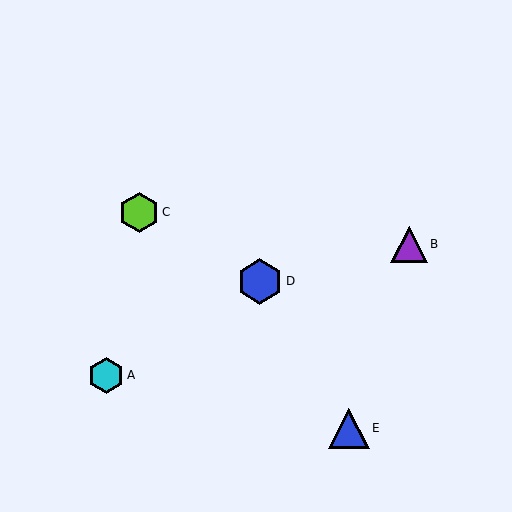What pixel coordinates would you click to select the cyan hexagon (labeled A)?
Click at (106, 375) to select the cyan hexagon A.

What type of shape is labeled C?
Shape C is a lime hexagon.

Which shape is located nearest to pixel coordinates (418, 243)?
The purple triangle (labeled B) at (409, 244) is nearest to that location.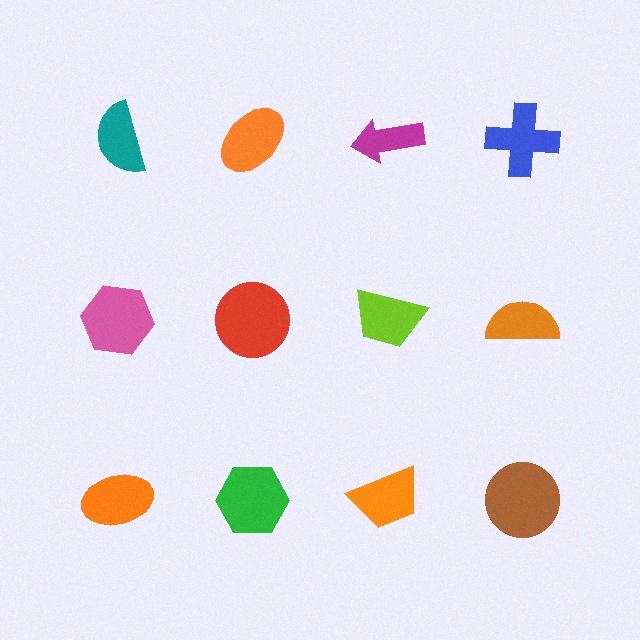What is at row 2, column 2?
A red circle.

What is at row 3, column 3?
An orange trapezoid.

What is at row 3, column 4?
A brown circle.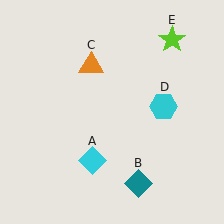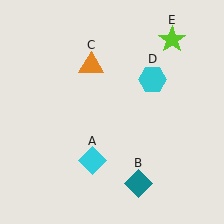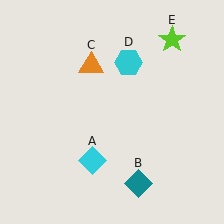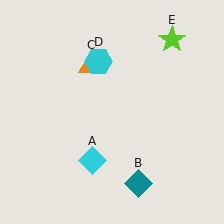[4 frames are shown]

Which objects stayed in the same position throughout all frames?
Cyan diamond (object A) and teal diamond (object B) and orange triangle (object C) and lime star (object E) remained stationary.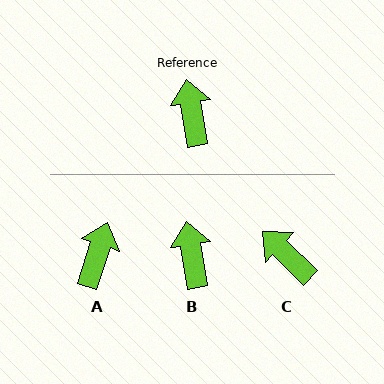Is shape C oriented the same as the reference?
No, it is off by about 37 degrees.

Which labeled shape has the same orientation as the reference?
B.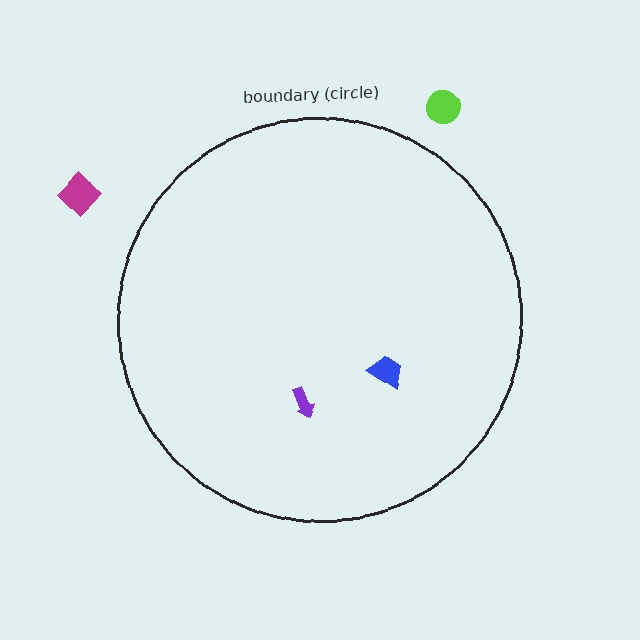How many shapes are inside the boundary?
2 inside, 2 outside.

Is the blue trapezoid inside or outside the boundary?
Inside.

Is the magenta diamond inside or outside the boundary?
Outside.